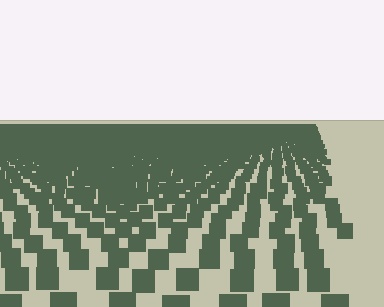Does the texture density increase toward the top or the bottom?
Density increases toward the top.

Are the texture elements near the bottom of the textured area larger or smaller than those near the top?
Larger. Near the bottom, elements are closer to the viewer and appear at a bigger on-screen size.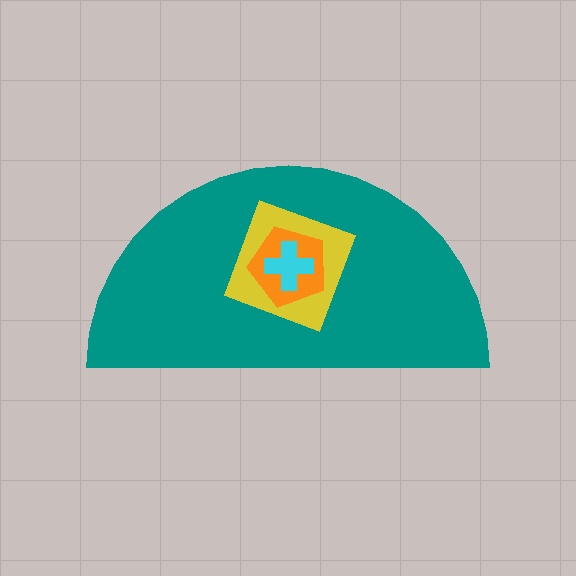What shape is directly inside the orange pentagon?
The cyan cross.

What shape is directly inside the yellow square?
The orange pentagon.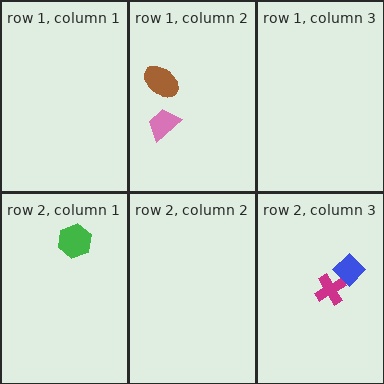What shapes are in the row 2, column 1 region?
The green hexagon.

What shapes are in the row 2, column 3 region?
The magenta cross, the blue diamond.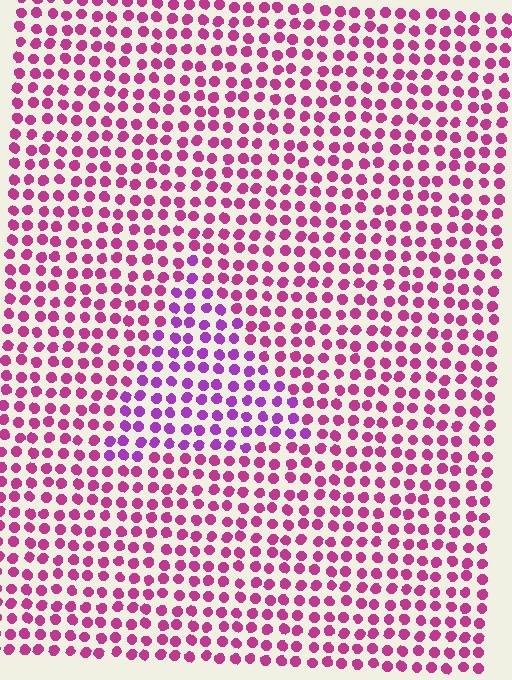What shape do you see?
I see a triangle.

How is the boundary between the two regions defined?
The boundary is defined purely by a slight shift in hue (about 34 degrees). Spacing, size, and orientation are identical on both sides.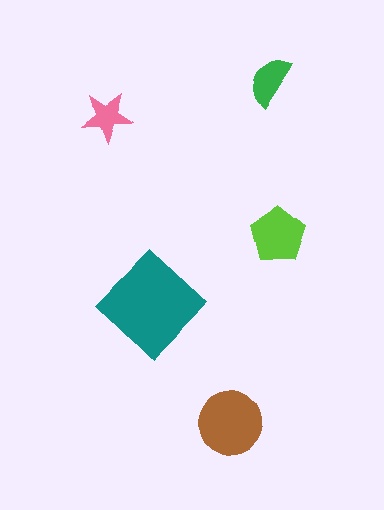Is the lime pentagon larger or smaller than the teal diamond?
Smaller.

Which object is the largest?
The teal diamond.